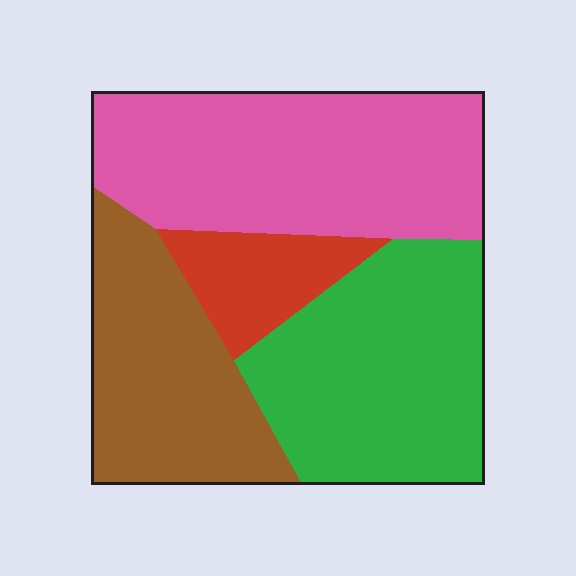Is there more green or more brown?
Green.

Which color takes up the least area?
Red, at roughly 10%.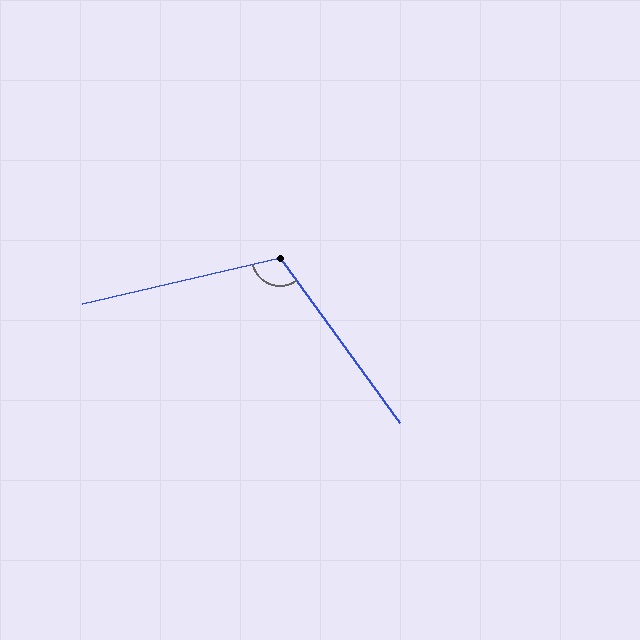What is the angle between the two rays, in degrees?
Approximately 113 degrees.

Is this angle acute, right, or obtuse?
It is obtuse.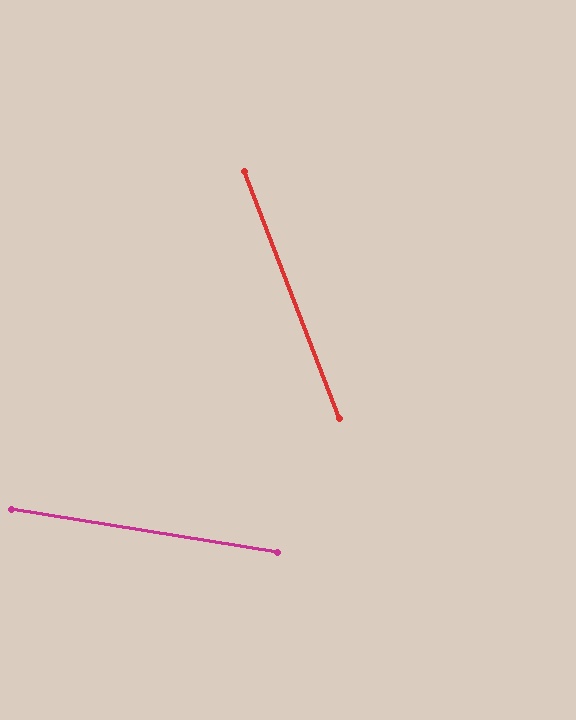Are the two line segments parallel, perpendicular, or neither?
Neither parallel nor perpendicular — they differ by about 60°.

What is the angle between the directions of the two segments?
Approximately 60 degrees.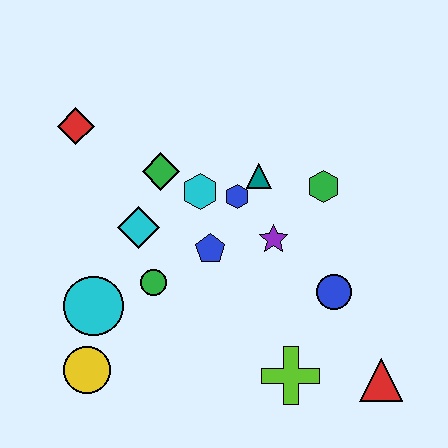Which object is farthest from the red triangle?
The red diamond is farthest from the red triangle.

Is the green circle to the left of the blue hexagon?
Yes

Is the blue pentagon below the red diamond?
Yes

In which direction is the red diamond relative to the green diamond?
The red diamond is to the left of the green diamond.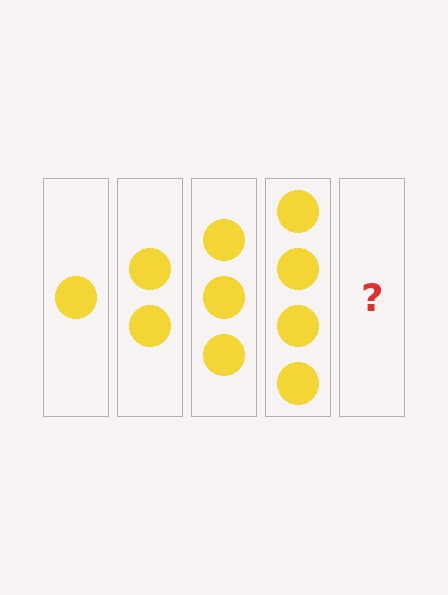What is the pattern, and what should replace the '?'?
The pattern is that each step adds one more circle. The '?' should be 5 circles.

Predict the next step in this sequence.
The next step is 5 circles.